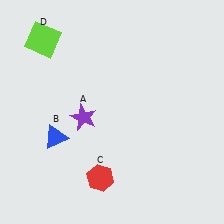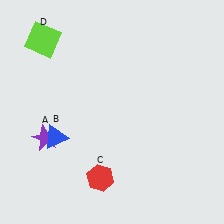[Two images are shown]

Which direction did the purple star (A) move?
The purple star (A) moved left.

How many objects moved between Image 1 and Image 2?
1 object moved between the two images.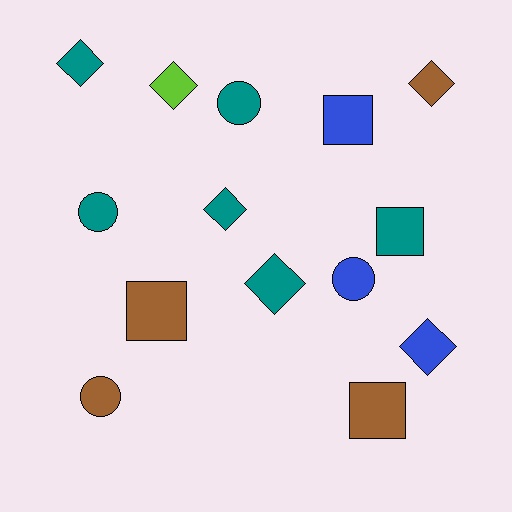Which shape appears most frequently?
Diamond, with 6 objects.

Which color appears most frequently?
Teal, with 6 objects.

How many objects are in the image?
There are 14 objects.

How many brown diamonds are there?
There is 1 brown diamond.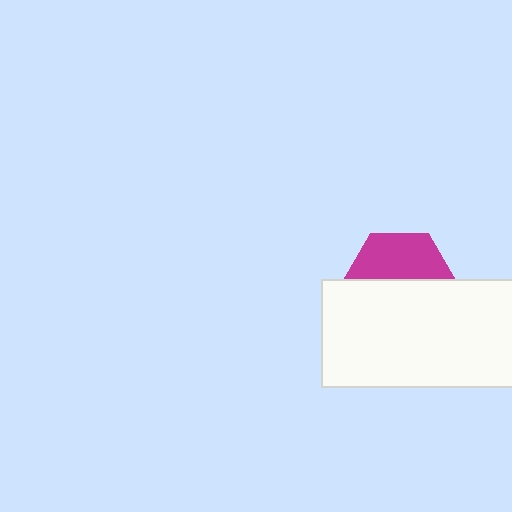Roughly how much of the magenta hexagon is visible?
A small part of it is visible (roughly 44%).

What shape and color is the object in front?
The object in front is a white rectangle.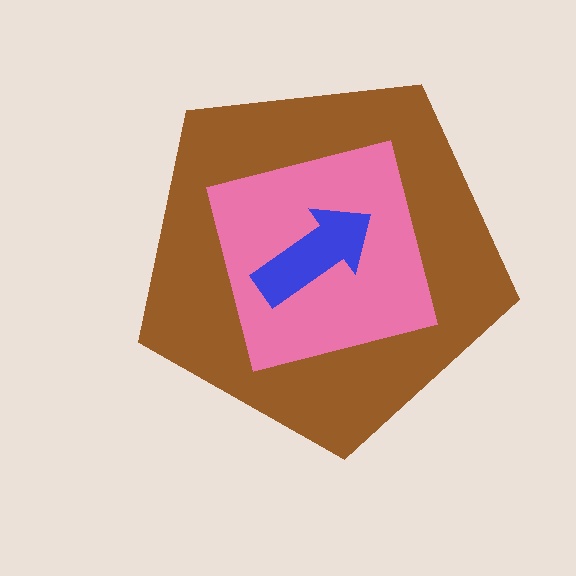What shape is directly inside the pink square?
The blue arrow.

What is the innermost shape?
The blue arrow.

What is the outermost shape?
The brown pentagon.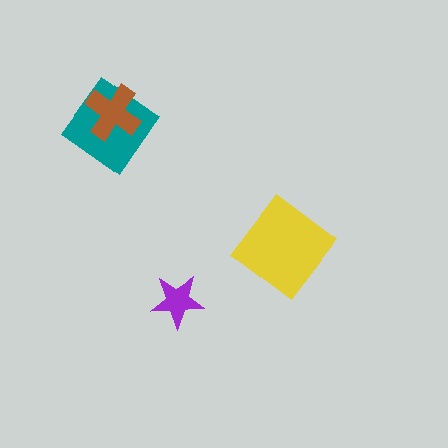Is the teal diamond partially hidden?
Yes, it is partially covered by another shape.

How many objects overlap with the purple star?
0 objects overlap with the purple star.